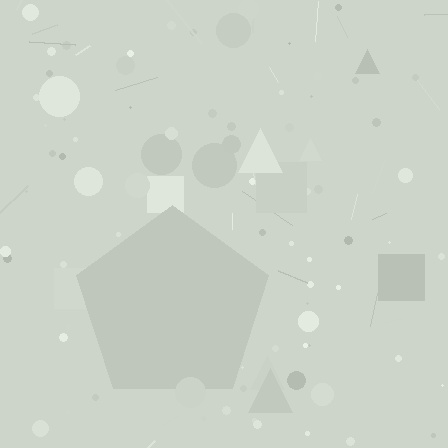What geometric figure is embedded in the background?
A pentagon is embedded in the background.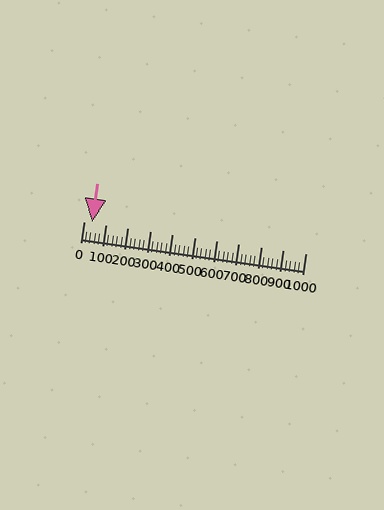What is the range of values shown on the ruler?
The ruler shows values from 0 to 1000.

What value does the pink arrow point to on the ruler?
The pink arrow points to approximately 40.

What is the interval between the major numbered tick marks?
The major tick marks are spaced 100 units apart.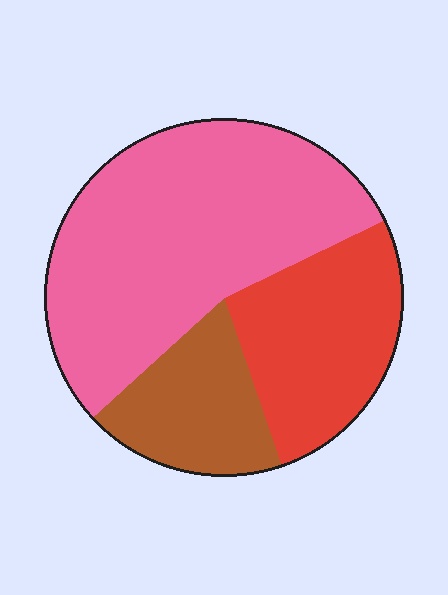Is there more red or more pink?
Pink.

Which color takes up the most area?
Pink, at roughly 55%.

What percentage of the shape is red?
Red covers around 25% of the shape.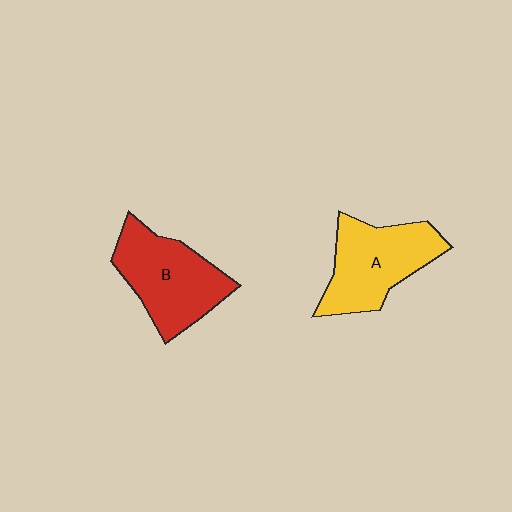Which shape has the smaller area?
Shape A (yellow).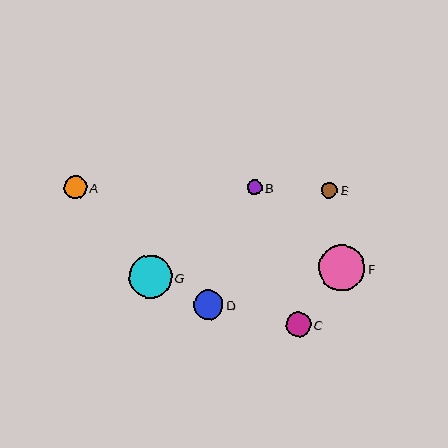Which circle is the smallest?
Circle B is the smallest with a size of approximately 15 pixels.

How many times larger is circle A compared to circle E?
Circle A is approximately 1.4 times the size of circle E.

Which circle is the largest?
Circle F is the largest with a size of approximately 46 pixels.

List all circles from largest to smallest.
From largest to smallest: F, G, D, C, A, E, B.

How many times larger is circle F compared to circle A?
Circle F is approximately 2.0 times the size of circle A.